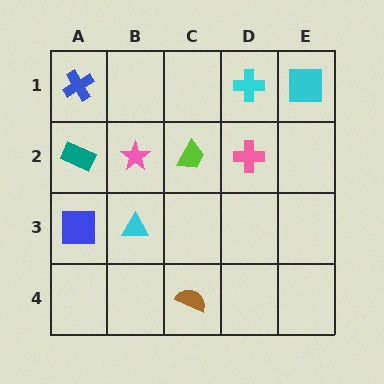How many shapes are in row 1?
3 shapes.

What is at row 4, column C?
A brown semicircle.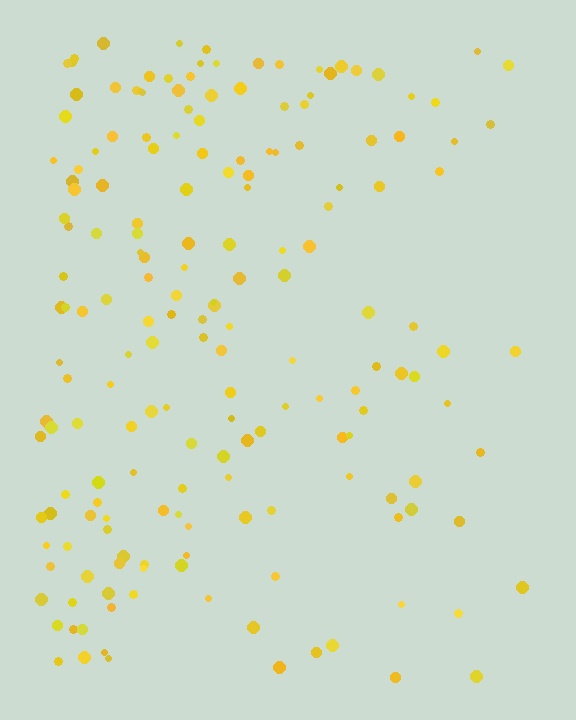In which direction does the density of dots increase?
From right to left, with the left side densest.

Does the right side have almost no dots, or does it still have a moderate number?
Still a moderate number, just noticeably fewer than the left.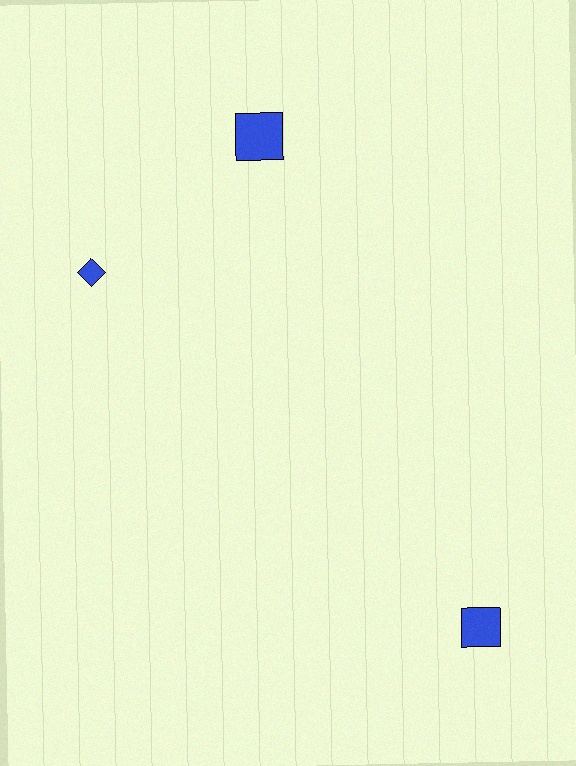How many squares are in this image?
There are 2 squares.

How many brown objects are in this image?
There are no brown objects.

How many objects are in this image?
There are 3 objects.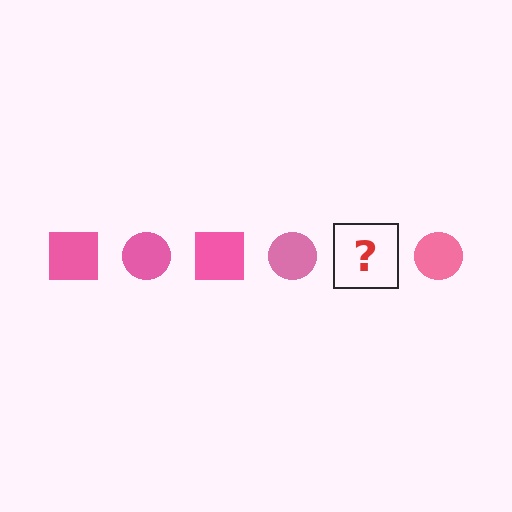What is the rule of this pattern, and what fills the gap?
The rule is that the pattern cycles through square, circle shapes in pink. The gap should be filled with a pink square.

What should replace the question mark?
The question mark should be replaced with a pink square.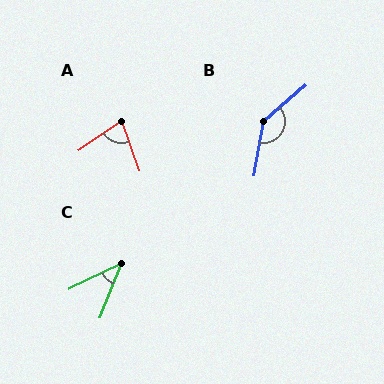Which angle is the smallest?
C, at approximately 42 degrees.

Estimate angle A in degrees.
Approximately 76 degrees.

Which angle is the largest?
B, at approximately 141 degrees.